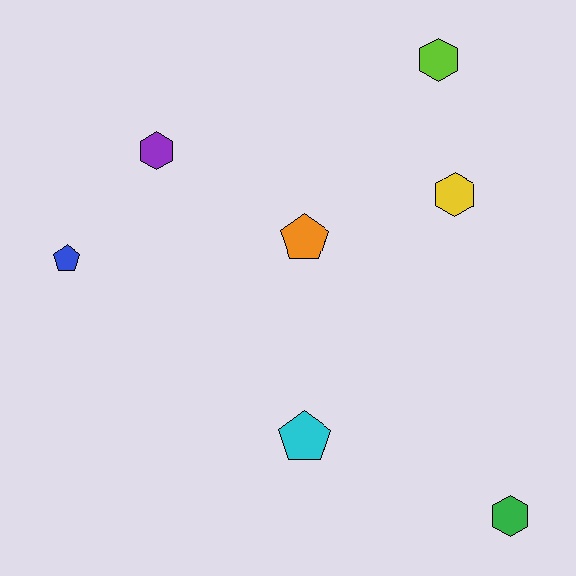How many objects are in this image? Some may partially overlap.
There are 7 objects.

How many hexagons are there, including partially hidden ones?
There are 4 hexagons.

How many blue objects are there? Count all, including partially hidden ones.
There is 1 blue object.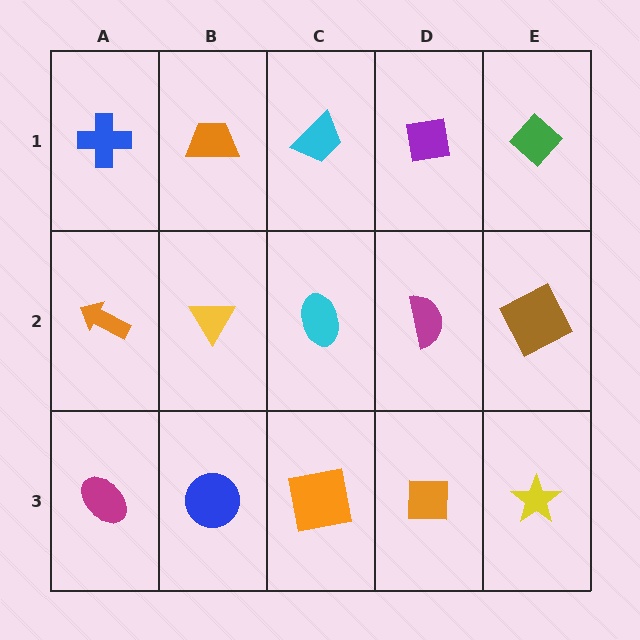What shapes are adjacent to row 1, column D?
A magenta semicircle (row 2, column D), a cyan trapezoid (row 1, column C), a green diamond (row 1, column E).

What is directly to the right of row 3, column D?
A yellow star.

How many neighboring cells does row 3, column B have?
3.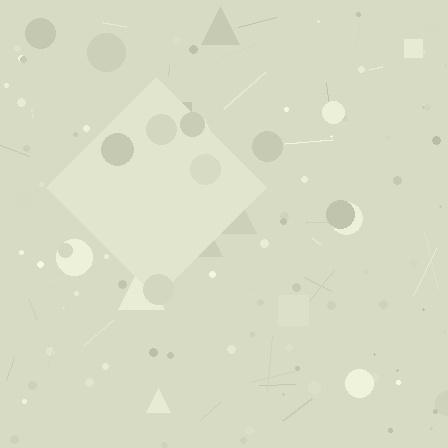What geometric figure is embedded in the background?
A diamond is embedded in the background.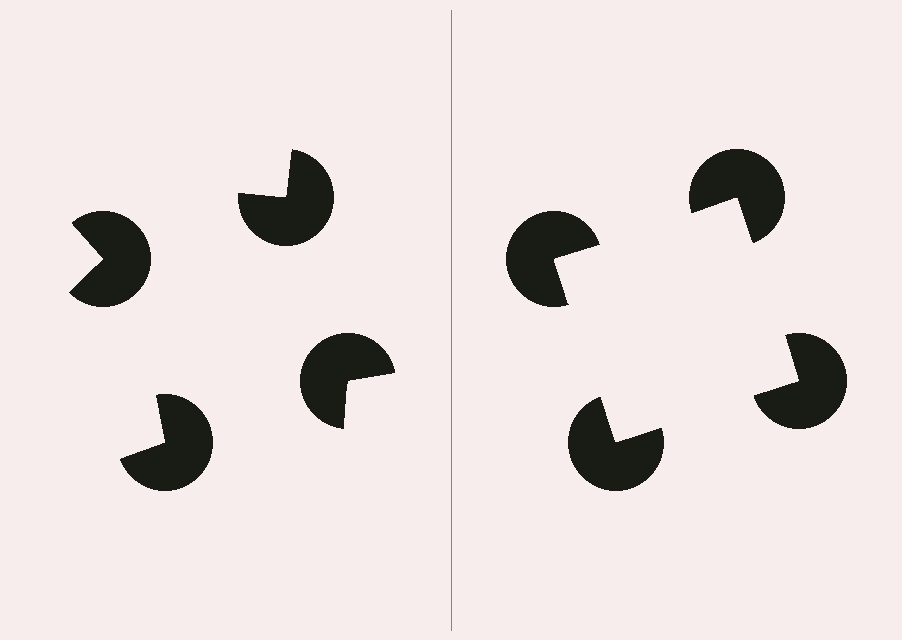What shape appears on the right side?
An illusory square.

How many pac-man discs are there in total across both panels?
8 — 4 on each side.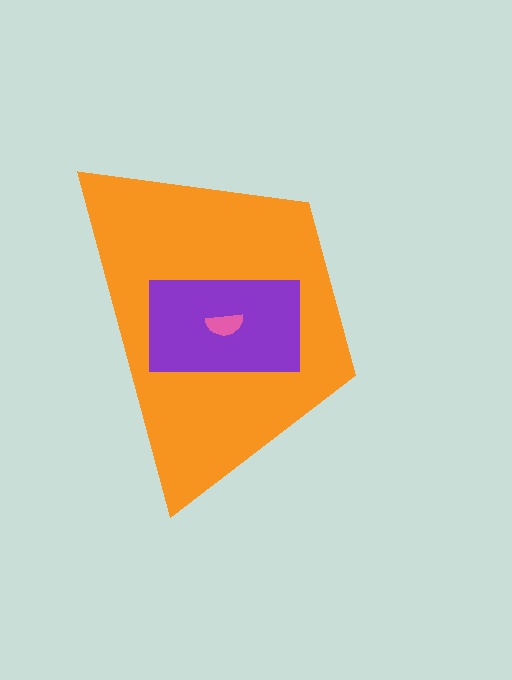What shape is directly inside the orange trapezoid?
The purple rectangle.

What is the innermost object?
The pink semicircle.